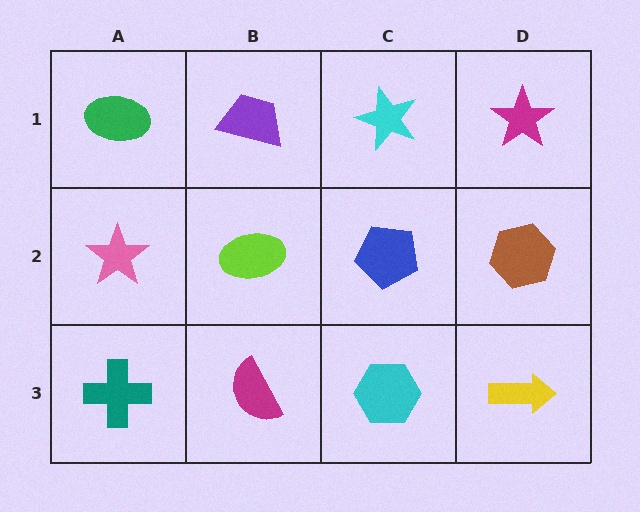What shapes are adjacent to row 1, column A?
A pink star (row 2, column A), a purple trapezoid (row 1, column B).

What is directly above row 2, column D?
A magenta star.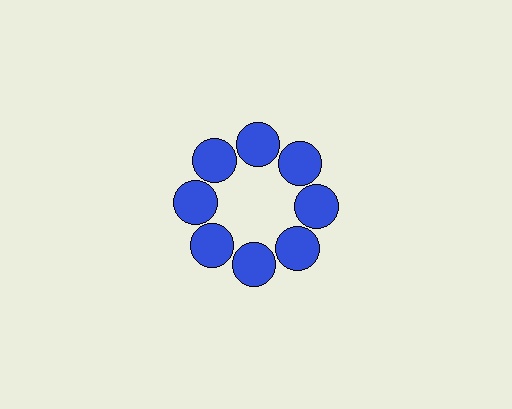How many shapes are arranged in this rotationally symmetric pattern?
There are 8 shapes, arranged in 8 groups of 1.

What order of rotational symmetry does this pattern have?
This pattern has 8-fold rotational symmetry.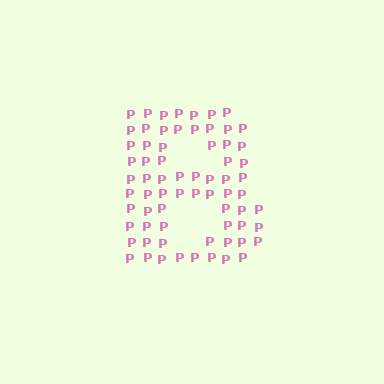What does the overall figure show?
The overall figure shows the letter B.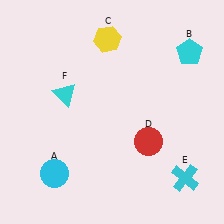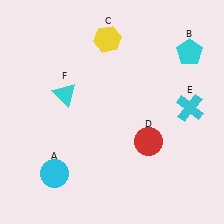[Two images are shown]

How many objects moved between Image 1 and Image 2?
1 object moved between the two images.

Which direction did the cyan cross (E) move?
The cyan cross (E) moved up.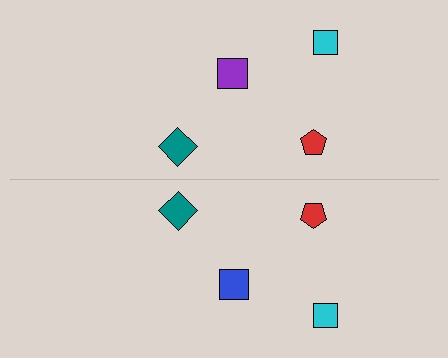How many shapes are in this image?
There are 8 shapes in this image.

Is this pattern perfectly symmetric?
No, the pattern is not perfectly symmetric. The blue square on the bottom side breaks the symmetry — its mirror counterpart is purple.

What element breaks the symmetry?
The blue square on the bottom side breaks the symmetry — its mirror counterpart is purple.